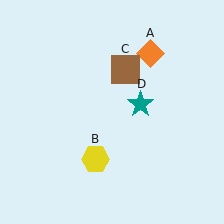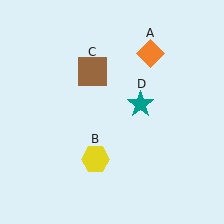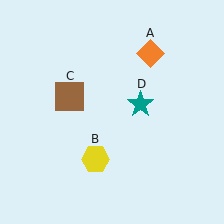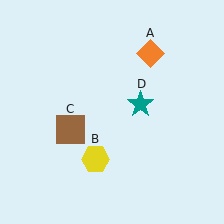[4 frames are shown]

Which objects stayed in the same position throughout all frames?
Orange diamond (object A) and yellow hexagon (object B) and teal star (object D) remained stationary.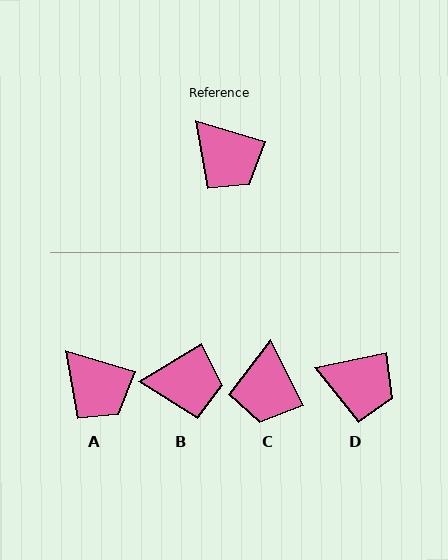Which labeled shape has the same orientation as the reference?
A.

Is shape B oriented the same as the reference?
No, it is off by about 48 degrees.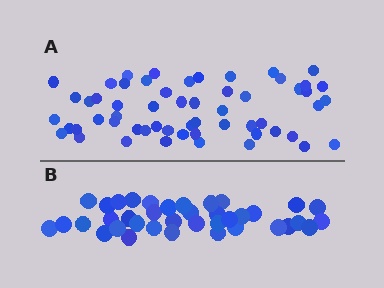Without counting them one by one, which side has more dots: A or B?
Region A (the top region) has more dots.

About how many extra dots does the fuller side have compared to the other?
Region A has approximately 20 more dots than region B.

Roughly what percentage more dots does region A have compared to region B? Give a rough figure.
About 50% more.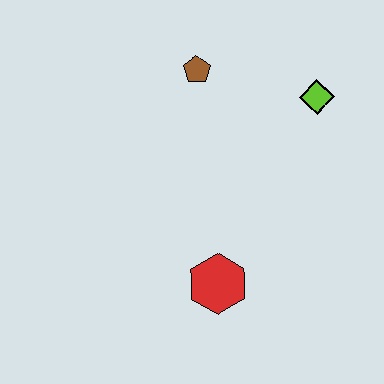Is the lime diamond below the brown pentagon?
Yes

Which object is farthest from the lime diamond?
The red hexagon is farthest from the lime diamond.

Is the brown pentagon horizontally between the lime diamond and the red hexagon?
No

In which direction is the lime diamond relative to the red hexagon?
The lime diamond is above the red hexagon.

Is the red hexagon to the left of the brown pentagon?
No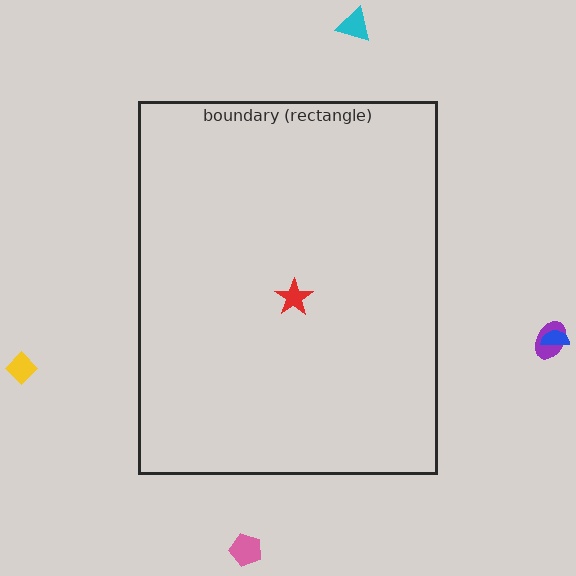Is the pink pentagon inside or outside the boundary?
Outside.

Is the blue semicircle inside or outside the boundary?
Outside.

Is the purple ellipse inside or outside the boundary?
Outside.